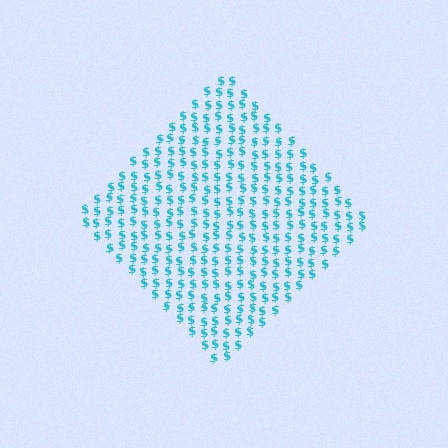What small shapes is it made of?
It is made of small dollar signs.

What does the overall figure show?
The overall figure shows a diamond.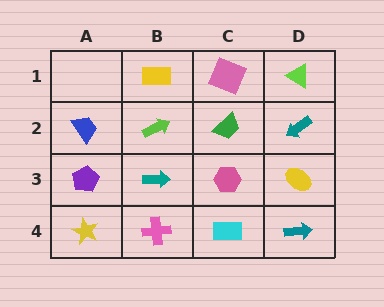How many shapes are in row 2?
4 shapes.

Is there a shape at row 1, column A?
No, that cell is empty.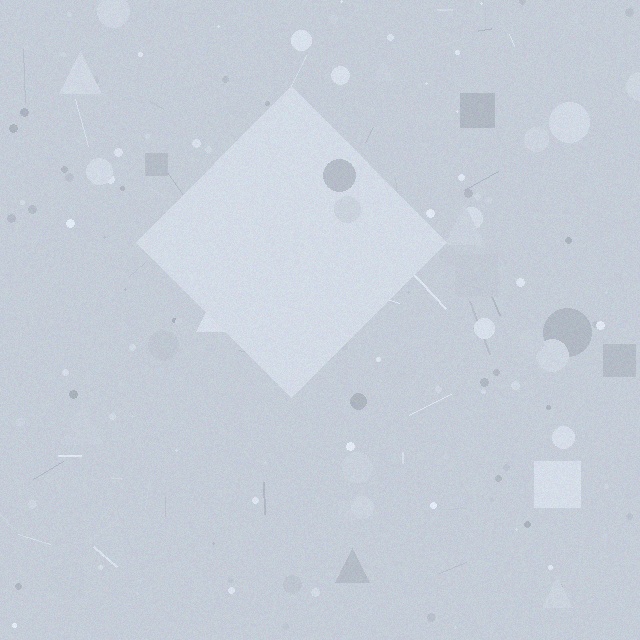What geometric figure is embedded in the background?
A diamond is embedded in the background.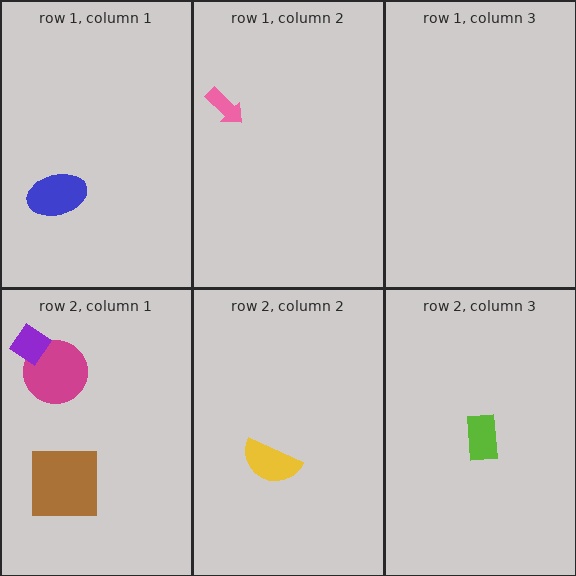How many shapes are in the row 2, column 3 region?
1.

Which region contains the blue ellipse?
The row 1, column 1 region.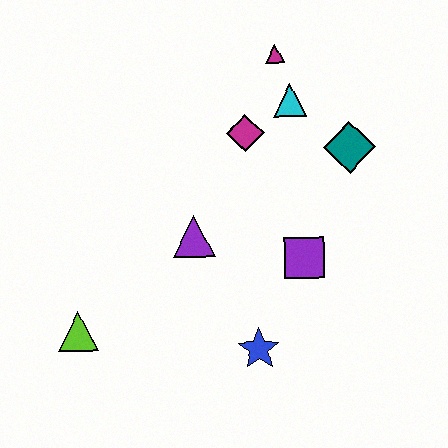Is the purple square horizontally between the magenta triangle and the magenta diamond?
No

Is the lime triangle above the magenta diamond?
No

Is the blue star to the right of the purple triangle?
Yes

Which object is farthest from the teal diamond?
The lime triangle is farthest from the teal diamond.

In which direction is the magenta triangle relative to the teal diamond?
The magenta triangle is above the teal diamond.